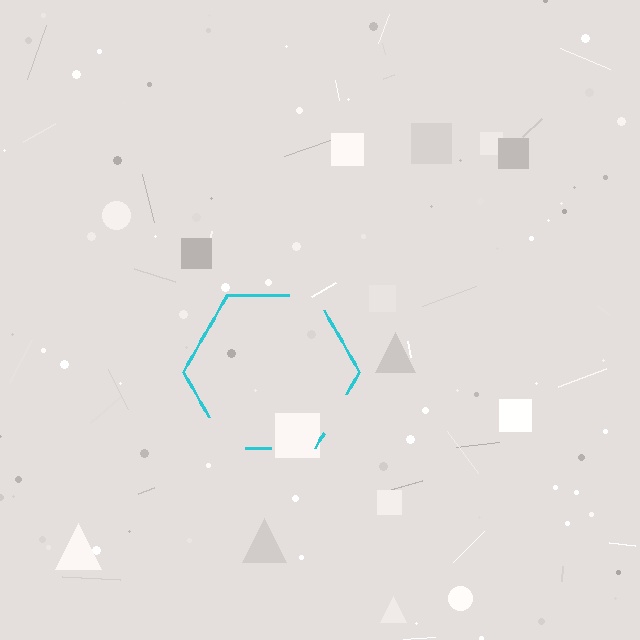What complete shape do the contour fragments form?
The contour fragments form a hexagon.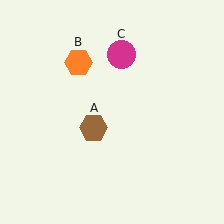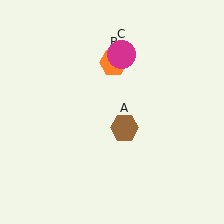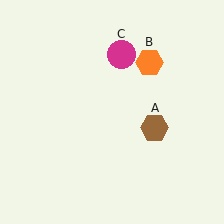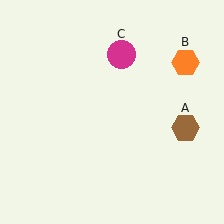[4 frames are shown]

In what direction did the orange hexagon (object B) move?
The orange hexagon (object B) moved right.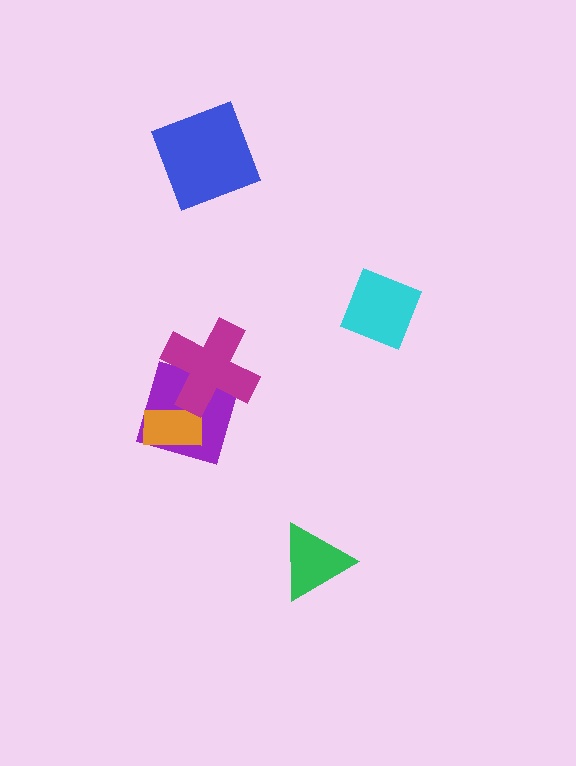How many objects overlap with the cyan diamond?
0 objects overlap with the cyan diamond.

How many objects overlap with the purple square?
2 objects overlap with the purple square.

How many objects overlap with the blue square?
0 objects overlap with the blue square.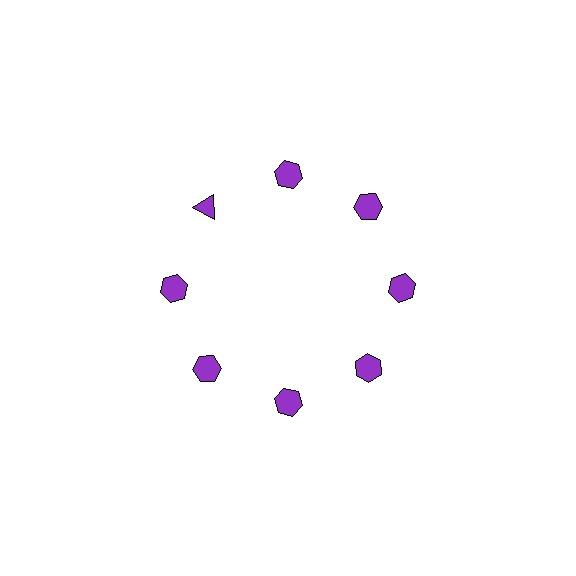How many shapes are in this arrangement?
There are 8 shapes arranged in a ring pattern.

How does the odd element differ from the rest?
It has a different shape: triangle instead of hexagon.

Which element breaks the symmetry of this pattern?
The purple triangle at roughly the 10 o'clock position breaks the symmetry. All other shapes are purple hexagons.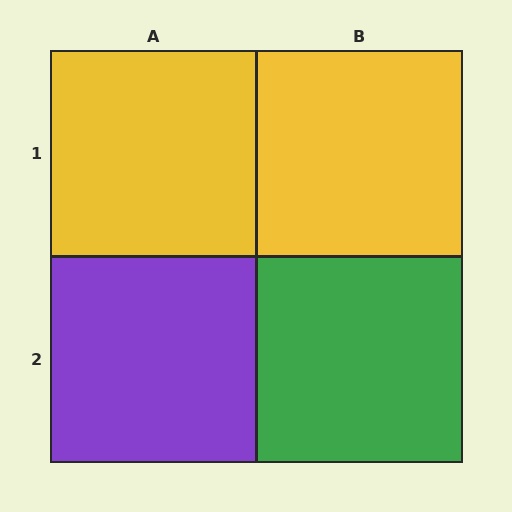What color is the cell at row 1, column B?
Yellow.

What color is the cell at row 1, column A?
Yellow.